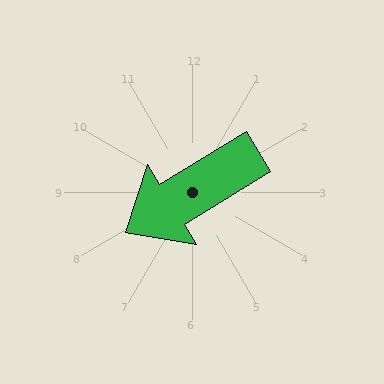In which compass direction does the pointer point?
Southwest.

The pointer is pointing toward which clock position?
Roughly 8 o'clock.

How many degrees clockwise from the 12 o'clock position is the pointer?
Approximately 239 degrees.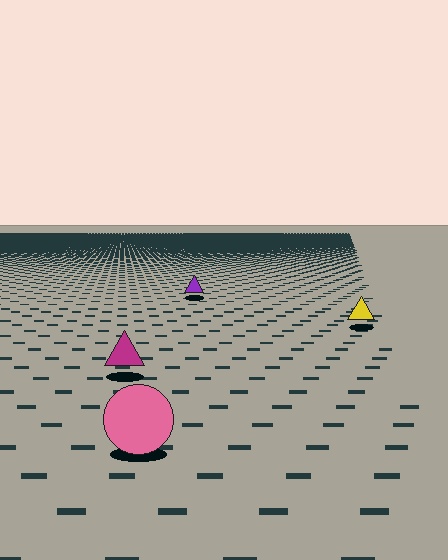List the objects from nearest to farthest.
From nearest to farthest: the pink circle, the magenta triangle, the yellow triangle, the purple triangle.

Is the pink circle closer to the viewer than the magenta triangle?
Yes. The pink circle is closer — you can tell from the texture gradient: the ground texture is coarser near it.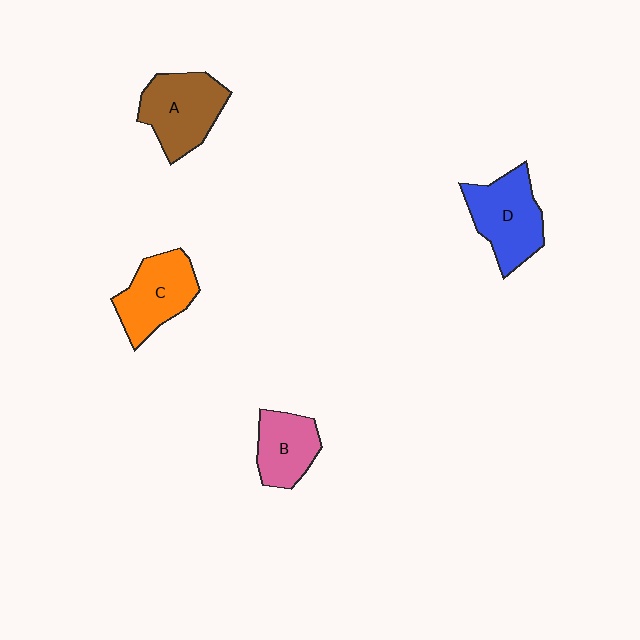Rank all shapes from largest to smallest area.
From largest to smallest: A (brown), D (blue), C (orange), B (pink).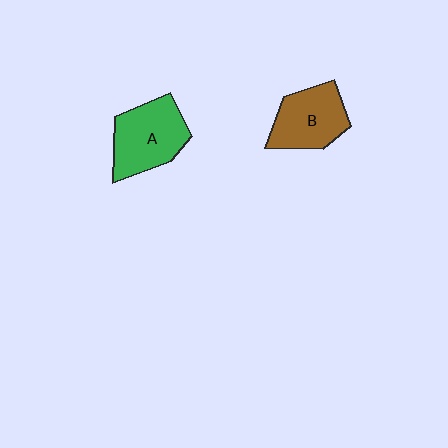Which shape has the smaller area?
Shape B (brown).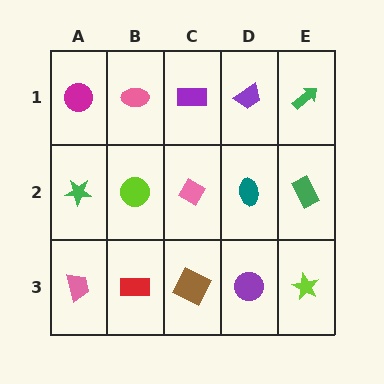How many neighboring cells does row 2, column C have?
4.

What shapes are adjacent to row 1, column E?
A green rectangle (row 2, column E), a purple trapezoid (row 1, column D).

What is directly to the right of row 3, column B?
A brown square.